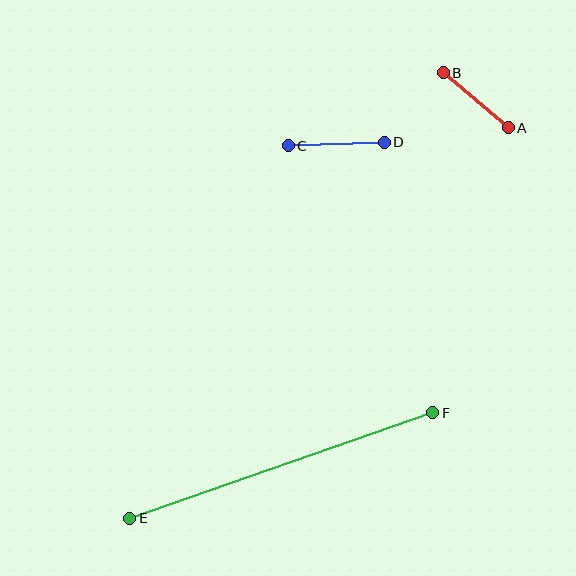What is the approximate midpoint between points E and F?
The midpoint is at approximately (281, 465) pixels.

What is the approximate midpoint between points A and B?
The midpoint is at approximately (476, 100) pixels.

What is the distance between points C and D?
The distance is approximately 96 pixels.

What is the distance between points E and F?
The distance is approximately 321 pixels.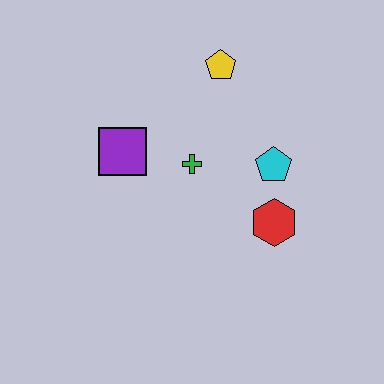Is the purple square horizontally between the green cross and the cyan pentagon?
No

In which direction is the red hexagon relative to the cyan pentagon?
The red hexagon is below the cyan pentagon.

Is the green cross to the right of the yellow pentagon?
No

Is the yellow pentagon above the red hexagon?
Yes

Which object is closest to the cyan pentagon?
The red hexagon is closest to the cyan pentagon.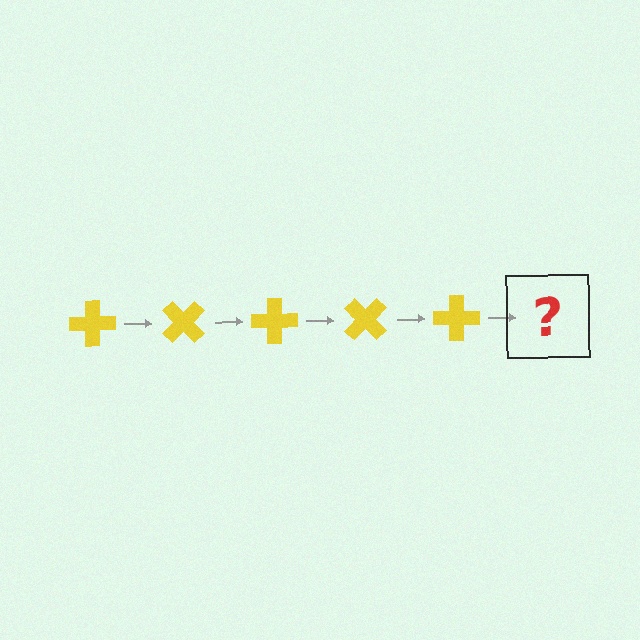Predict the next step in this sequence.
The next step is a yellow cross rotated 225 degrees.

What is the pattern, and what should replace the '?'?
The pattern is that the cross rotates 45 degrees each step. The '?' should be a yellow cross rotated 225 degrees.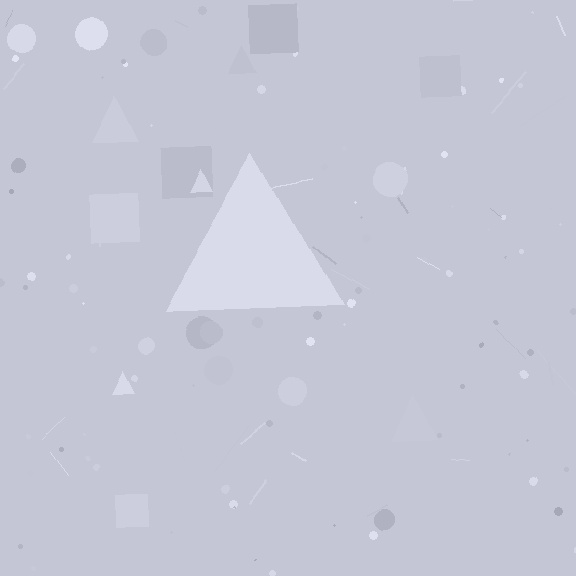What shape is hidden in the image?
A triangle is hidden in the image.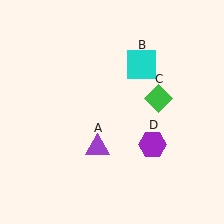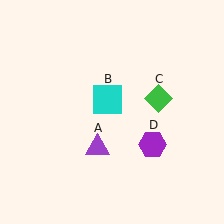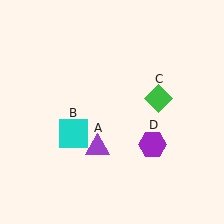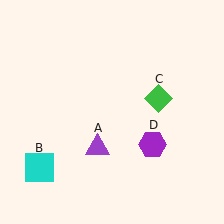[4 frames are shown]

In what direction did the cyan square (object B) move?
The cyan square (object B) moved down and to the left.